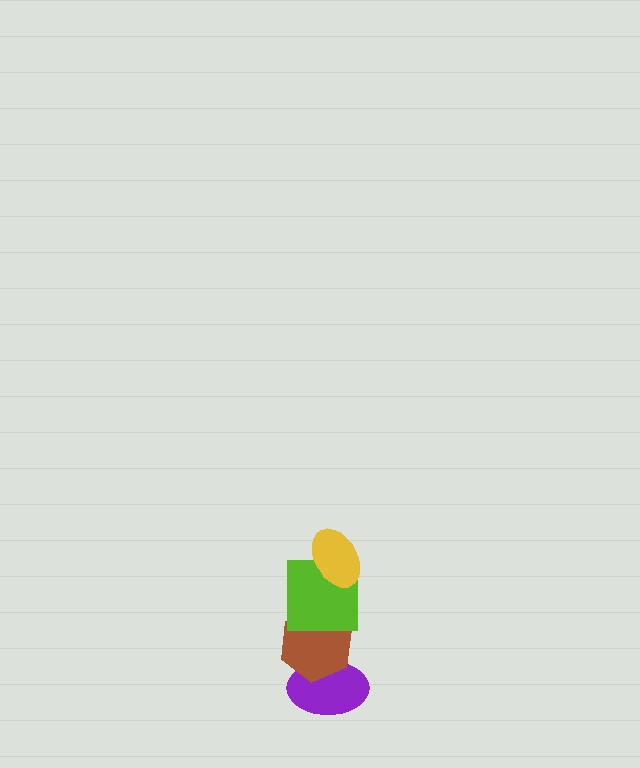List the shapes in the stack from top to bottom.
From top to bottom: the yellow ellipse, the lime square, the brown hexagon, the purple ellipse.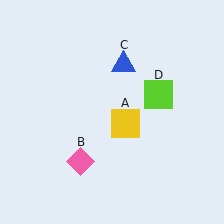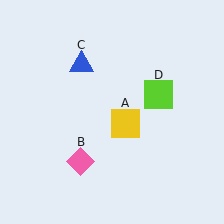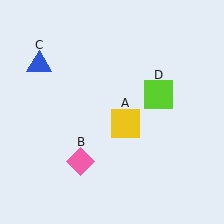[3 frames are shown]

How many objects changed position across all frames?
1 object changed position: blue triangle (object C).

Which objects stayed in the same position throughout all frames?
Yellow square (object A) and pink diamond (object B) and lime square (object D) remained stationary.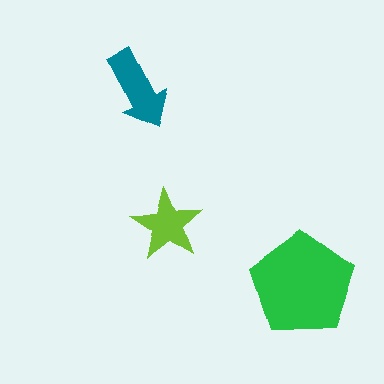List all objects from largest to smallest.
The green pentagon, the teal arrow, the lime star.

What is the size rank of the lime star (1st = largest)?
3rd.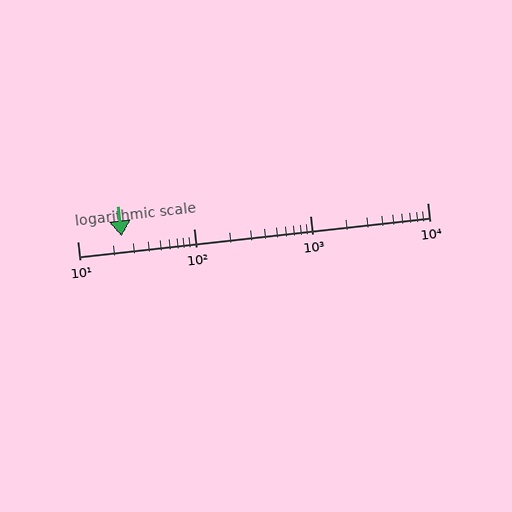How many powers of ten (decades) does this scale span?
The scale spans 3 decades, from 10 to 10000.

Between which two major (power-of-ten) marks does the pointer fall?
The pointer is between 10 and 100.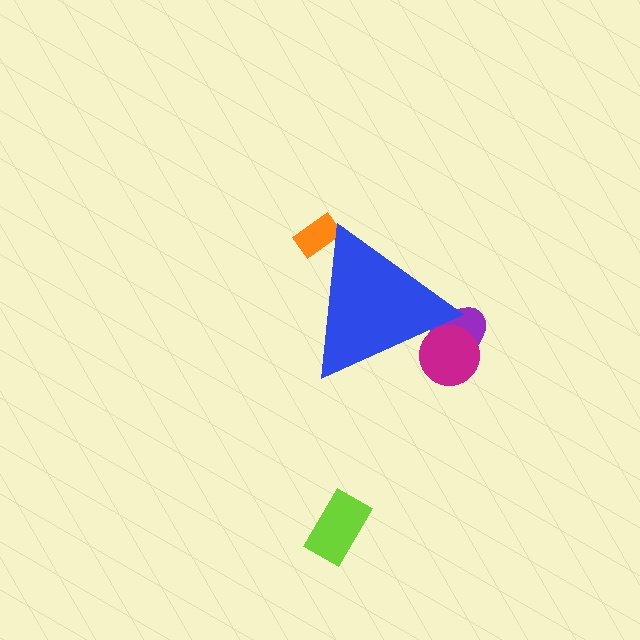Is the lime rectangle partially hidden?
No, the lime rectangle is fully visible.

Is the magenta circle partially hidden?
Yes, the magenta circle is partially hidden behind the blue triangle.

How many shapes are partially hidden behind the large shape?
3 shapes are partially hidden.